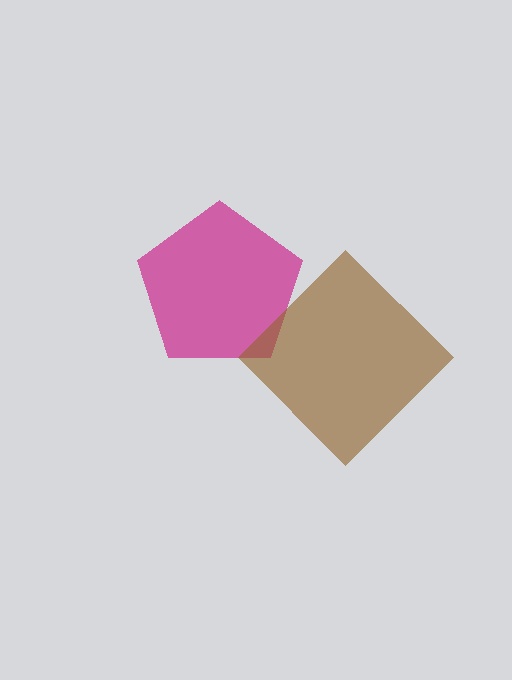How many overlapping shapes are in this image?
There are 2 overlapping shapes in the image.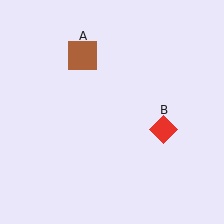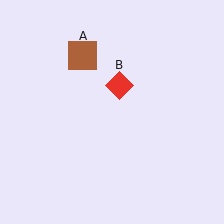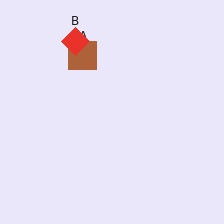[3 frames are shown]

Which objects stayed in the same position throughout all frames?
Brown square (object A) remained stationary.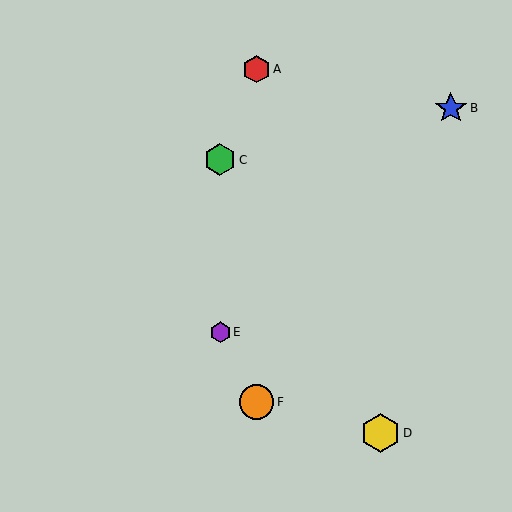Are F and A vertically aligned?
Yes, both are at x≈256.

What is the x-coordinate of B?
Object B is at x≈451.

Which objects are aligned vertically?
Objects A, F are aligned vertically.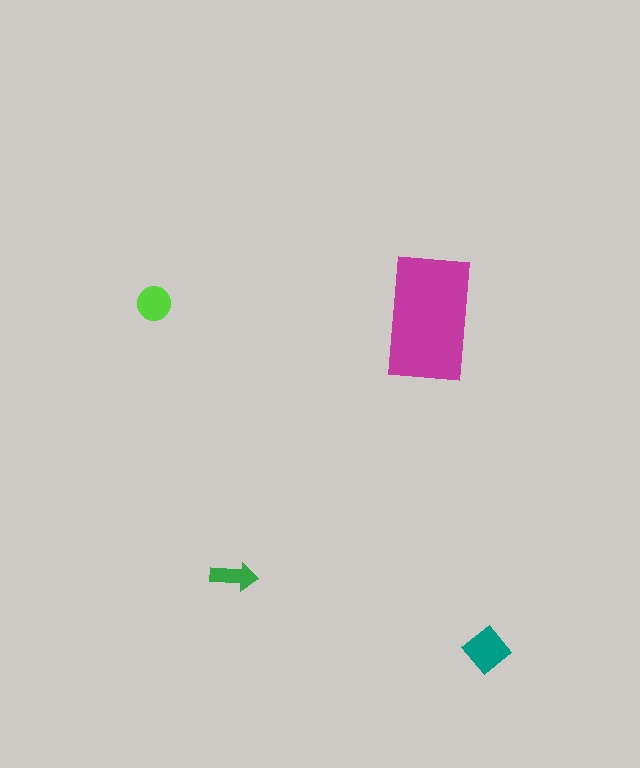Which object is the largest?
The magenta rectangle.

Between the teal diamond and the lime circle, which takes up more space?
The teal diamond.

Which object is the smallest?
The green arrow.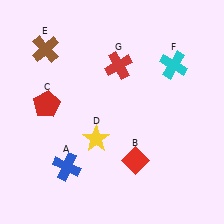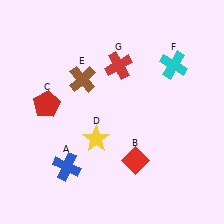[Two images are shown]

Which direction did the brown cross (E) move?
The brown cross (E) moved right.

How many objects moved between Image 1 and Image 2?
1 object moved between the two images.